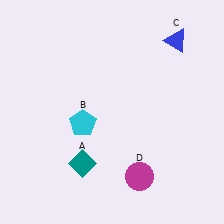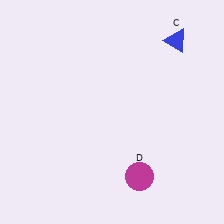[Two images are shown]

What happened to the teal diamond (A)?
The teal diamond (A) was removed in Image 2. It was in the bottom-left area of Image 1.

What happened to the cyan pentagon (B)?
The cyan pentagon (B) was removed in Image 2. It was in the bottom-left area of Image 1.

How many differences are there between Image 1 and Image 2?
There are 2 differences between the two images.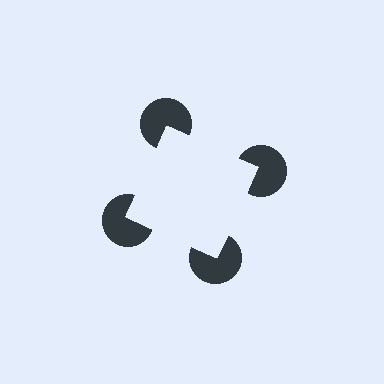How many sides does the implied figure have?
4 sides.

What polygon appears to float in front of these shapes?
An illusory square — its edges are inferred from the aligned wedge cuts in the pac-man discs, not physically drawn.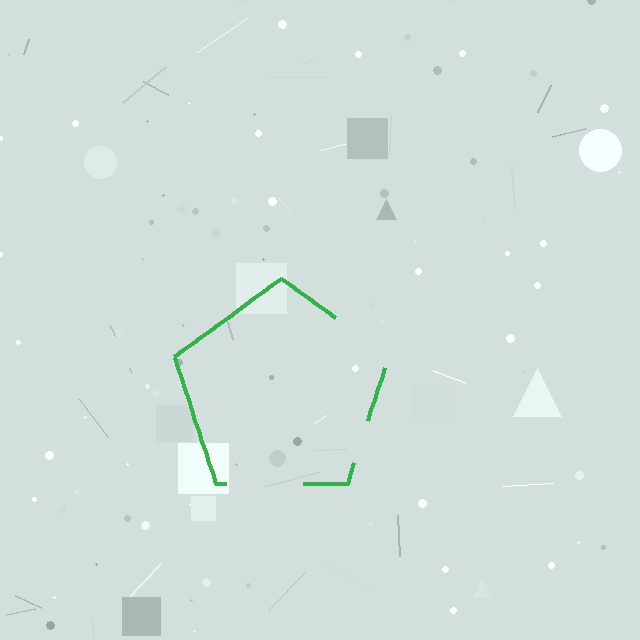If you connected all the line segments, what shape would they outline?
They would outline a pentagon.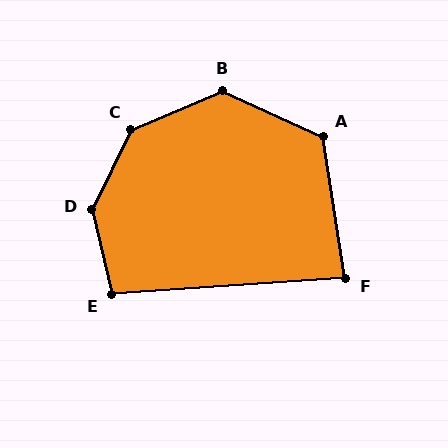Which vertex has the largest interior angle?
D, at approximately 141 degrees.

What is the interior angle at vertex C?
Approximately 138 degrees (obtuse).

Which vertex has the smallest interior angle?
F, at approximately 85 degrees.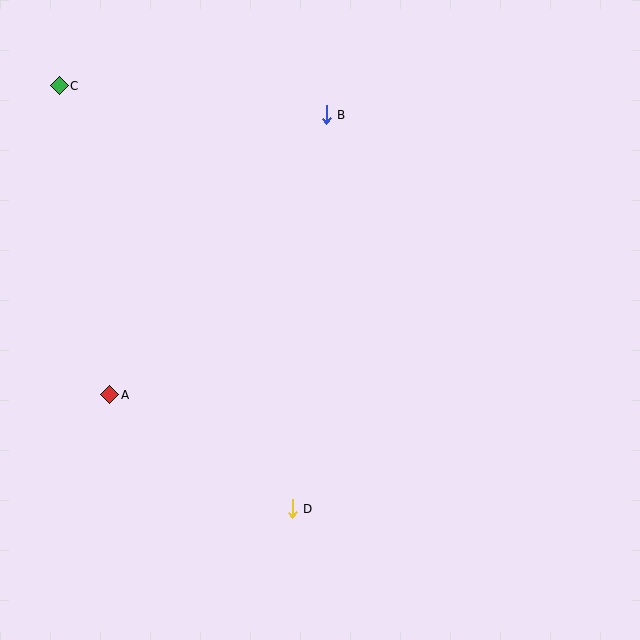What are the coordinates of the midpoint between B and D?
The midpoint between B and D is at (309, 312).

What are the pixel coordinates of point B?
Point B is at (326, 115).